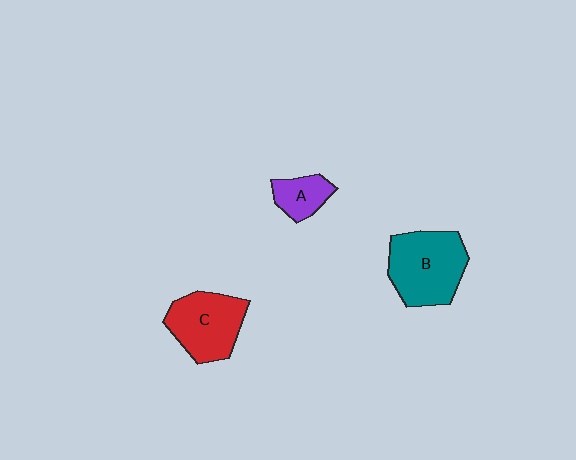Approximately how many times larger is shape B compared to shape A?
Approximately 2.5 times.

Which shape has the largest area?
Shape B (teal).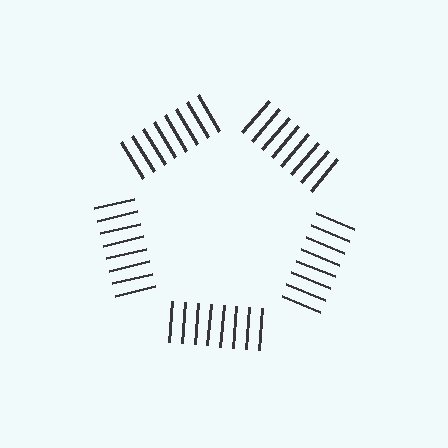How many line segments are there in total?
40 — 8 along each of the 5 edges.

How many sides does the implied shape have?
5 sides — the line-ends trace a pentagon.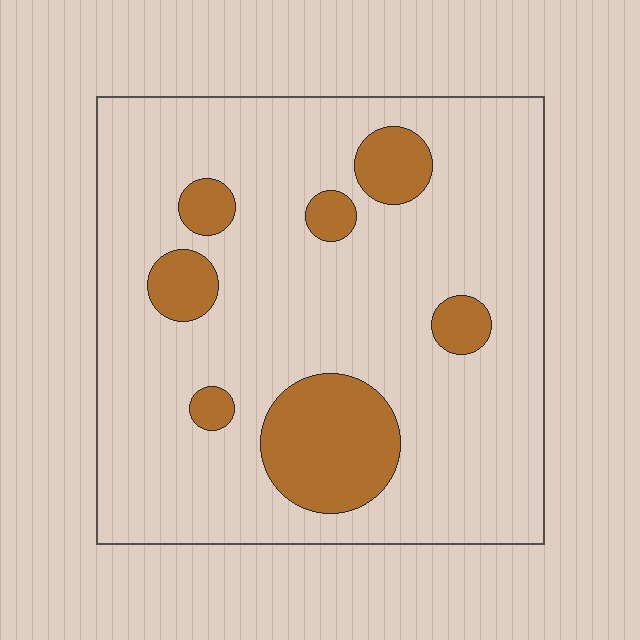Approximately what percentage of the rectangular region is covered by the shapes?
Approximately 15%.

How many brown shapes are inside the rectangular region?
7.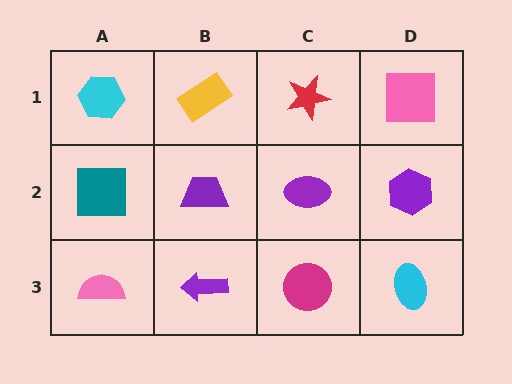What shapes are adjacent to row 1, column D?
A purple hexagon (row 2, column D), a red star (row 1, column C).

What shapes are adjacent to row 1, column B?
A purple trapezoid (row 2, column B), a cyan hexagon (row 1, column A), a red star (row 1, column C).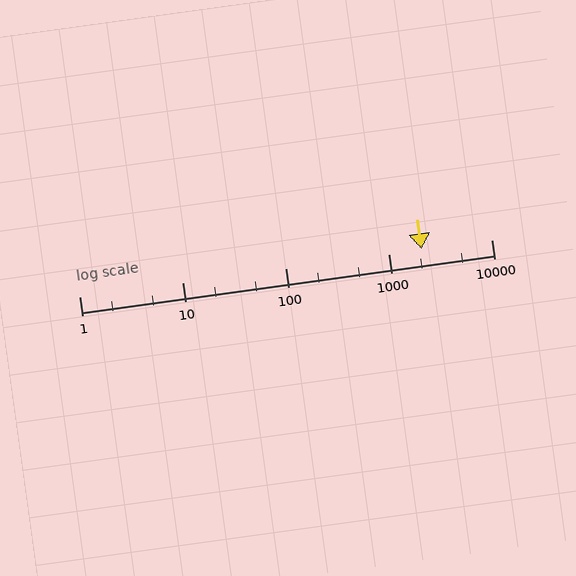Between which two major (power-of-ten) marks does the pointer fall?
The pointer is between 1000 and 10000.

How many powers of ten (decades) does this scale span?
The scale spans 4 decades, from 1 to 10000.